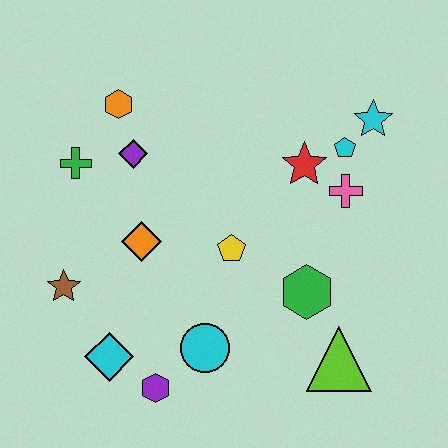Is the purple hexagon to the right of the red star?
No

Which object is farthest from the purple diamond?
The lime triangle is farthest from the purple diamond.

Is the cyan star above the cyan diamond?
Yes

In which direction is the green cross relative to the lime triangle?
The green cross is to the left of the lime triangle.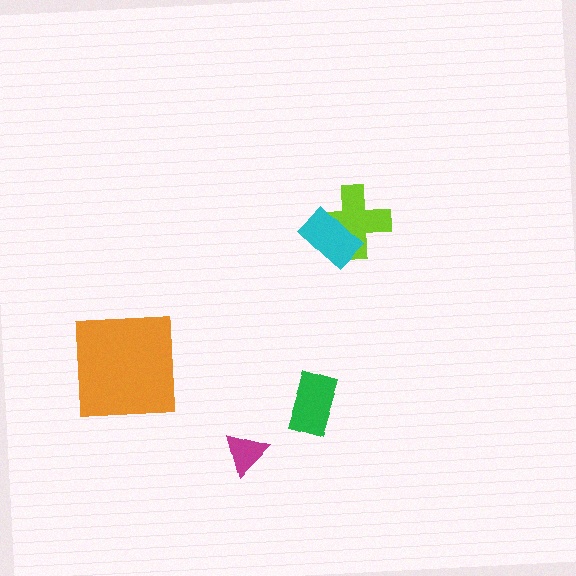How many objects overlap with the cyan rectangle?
1 object overlaps with the cyan rectangle.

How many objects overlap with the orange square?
0 objects overlap with the orange square.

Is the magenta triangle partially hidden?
No, no other shape covers it.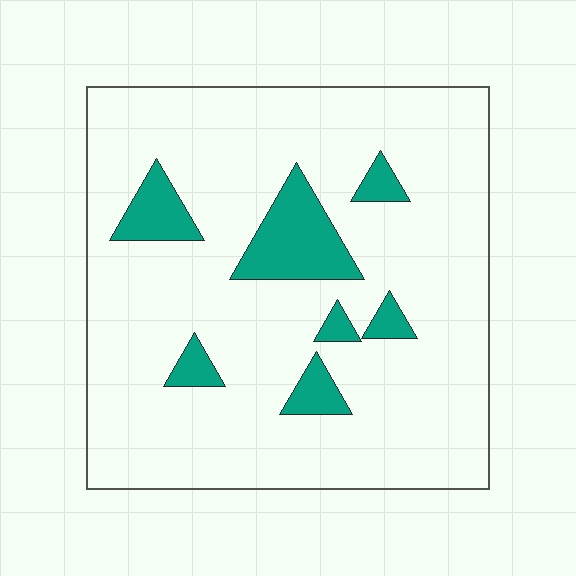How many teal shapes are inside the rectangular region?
7.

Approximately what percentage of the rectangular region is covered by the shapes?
Approximately 10%.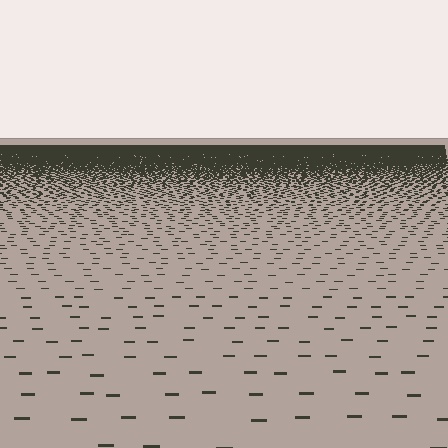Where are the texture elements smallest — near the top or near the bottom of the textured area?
Near the top.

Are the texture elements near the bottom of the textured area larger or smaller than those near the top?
Larger. Near the bottom, elements are closer to the viewer and appear at a bigger on-screen size.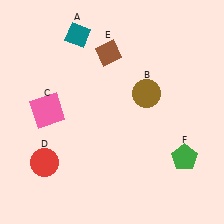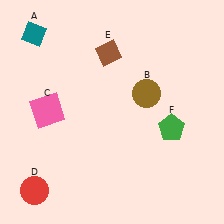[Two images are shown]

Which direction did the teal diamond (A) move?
The teal diamond (A) moved left.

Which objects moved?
The objects that moved are: the teal diamond (A), the red circle (D), the green pentagon (F).